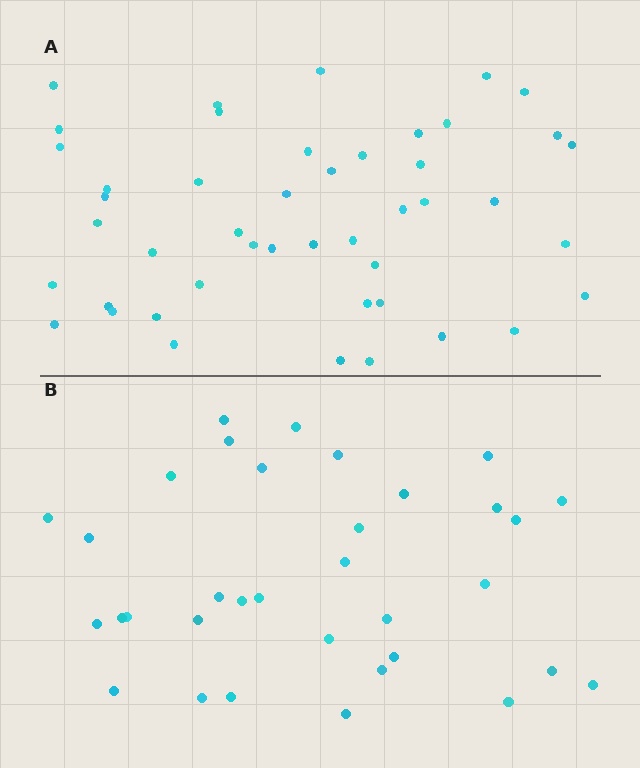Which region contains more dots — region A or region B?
Region A (the top region) has more dots.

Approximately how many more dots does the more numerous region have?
Region A has roughly 12 or so more dots than region B.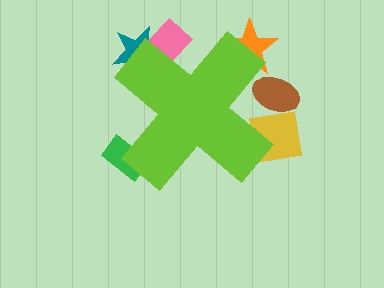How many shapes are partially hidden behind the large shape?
6 shapes are partially hidden.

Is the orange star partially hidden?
Yes, the orange star is partially hidden behind the lime cross.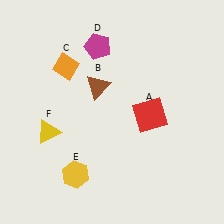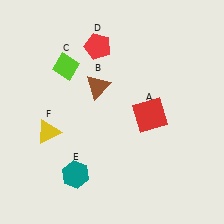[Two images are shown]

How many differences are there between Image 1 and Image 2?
There are 3 differences between the two images.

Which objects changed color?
C changed from orange to lime. D changed from magenta to red. E changed from yellow to teal.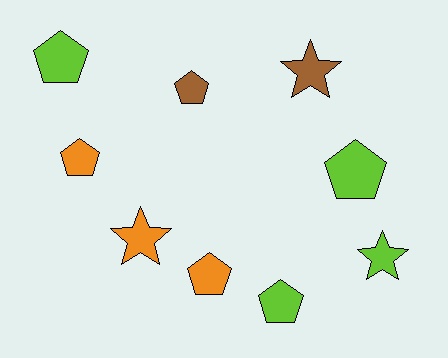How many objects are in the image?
There are 9 objects.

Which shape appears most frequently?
Pentagon, with 6 objects.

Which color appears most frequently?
Lime, with 4 objects.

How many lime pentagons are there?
There are 3 lime pentagons.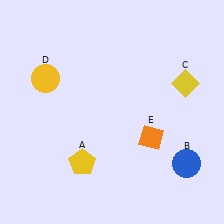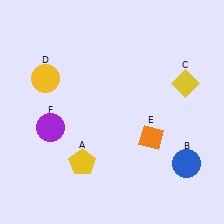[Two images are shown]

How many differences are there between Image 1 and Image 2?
There is 1 difference between the two images.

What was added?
A purple circle (F) was added in Image 2.